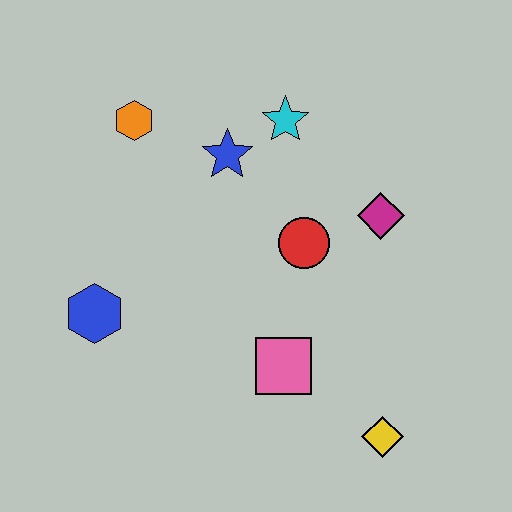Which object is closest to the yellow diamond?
The pink square is closest to the yellow diamond.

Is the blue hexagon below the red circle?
Yes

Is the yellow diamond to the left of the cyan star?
No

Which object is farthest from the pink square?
The orange hexagon is farthest from the pink square.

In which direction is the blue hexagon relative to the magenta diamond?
The blue hexagon is to the left of the magenta diamond.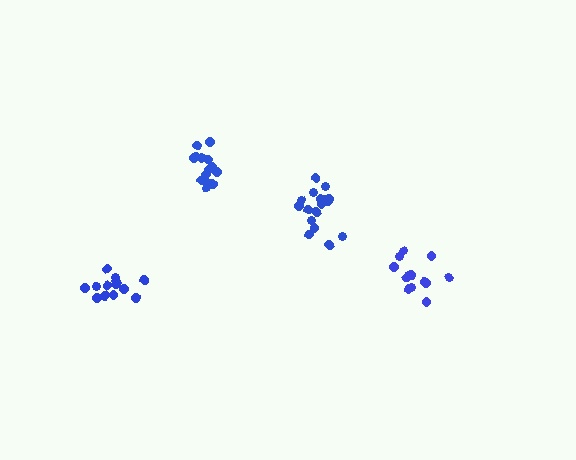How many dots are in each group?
Group 1: 13 dots, Group 2: 16 dots, Group 3: 13 dots, Group 4: 18 dots (60 total).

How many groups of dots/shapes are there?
There are 4 groups.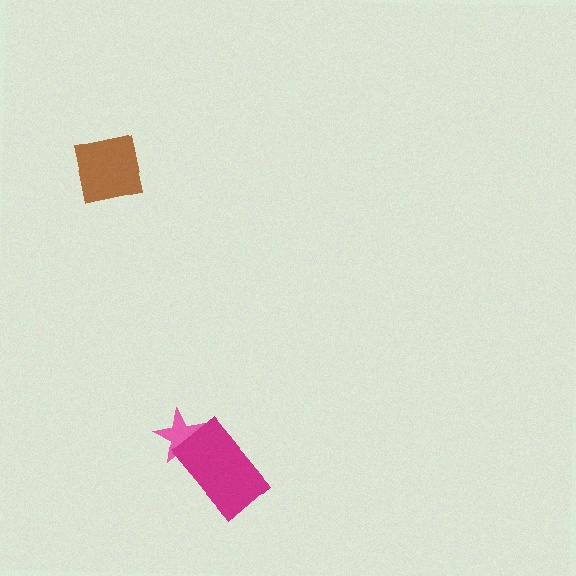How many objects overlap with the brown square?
0 objects overlap with the brown square.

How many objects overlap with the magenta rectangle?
1 object overlaps with the magenta rectangle.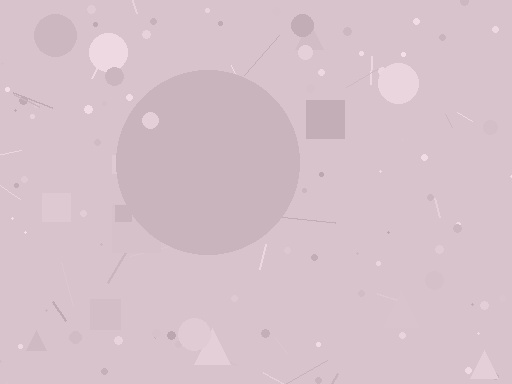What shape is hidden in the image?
A circle is hidden in the image.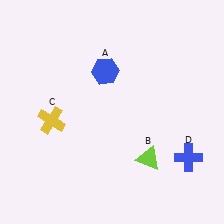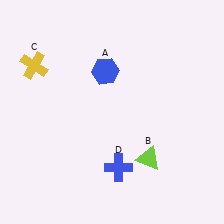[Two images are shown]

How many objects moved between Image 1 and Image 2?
2 objects moved between the two images.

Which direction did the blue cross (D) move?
The blue cross (D) moved left.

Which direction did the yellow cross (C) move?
The yellow cross (C) moved up.